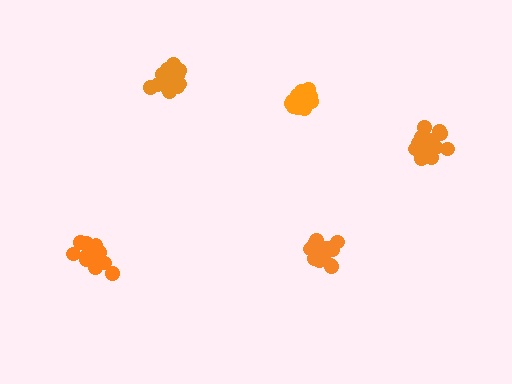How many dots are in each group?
Group 1: 17 dots, Group 2: 18 dots, Group 3: 16 dots, Group 4: 17 dots, Group 5: 15 dots (83 total).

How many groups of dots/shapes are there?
There are 5 groups.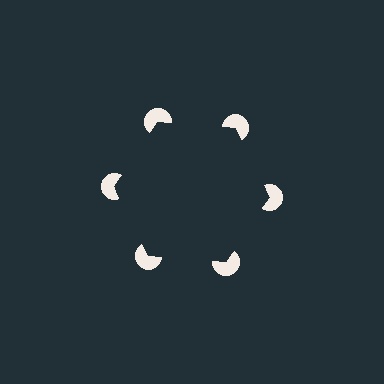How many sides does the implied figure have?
6 sides.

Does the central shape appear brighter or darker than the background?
It typically appears slightly darker than the background, even though no actual brightness change is drawn.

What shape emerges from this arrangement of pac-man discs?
An illusory hexagon — its edges are inferred from the aligned wedge cuts in the pac-man discs, not physically drawn.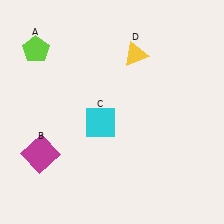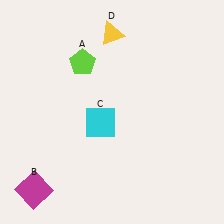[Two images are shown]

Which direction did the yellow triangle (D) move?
The yellow triangle (D) moved left.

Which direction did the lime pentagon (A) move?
The lime pentagon (A) moved right.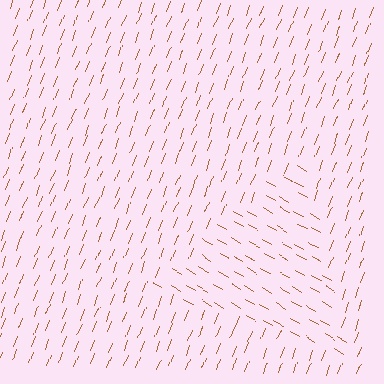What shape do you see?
I see a triangle.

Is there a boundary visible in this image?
Yes, there is a texture boundary formed by a change in line orientation.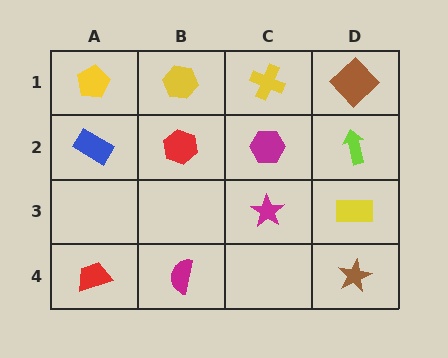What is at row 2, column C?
A magenta hexagon.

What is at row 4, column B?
A magenta semicircle.